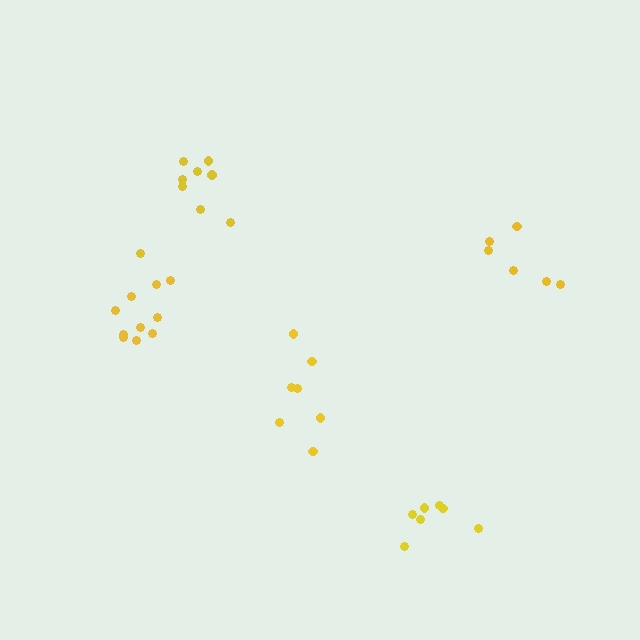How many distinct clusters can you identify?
There are 5 distinct clusters.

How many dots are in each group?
Group 1: 7 dots, Group 2: 9 dots, Group 3: 10 dots, Group 4: 6 dots, Group 5: 7 dots (39 total).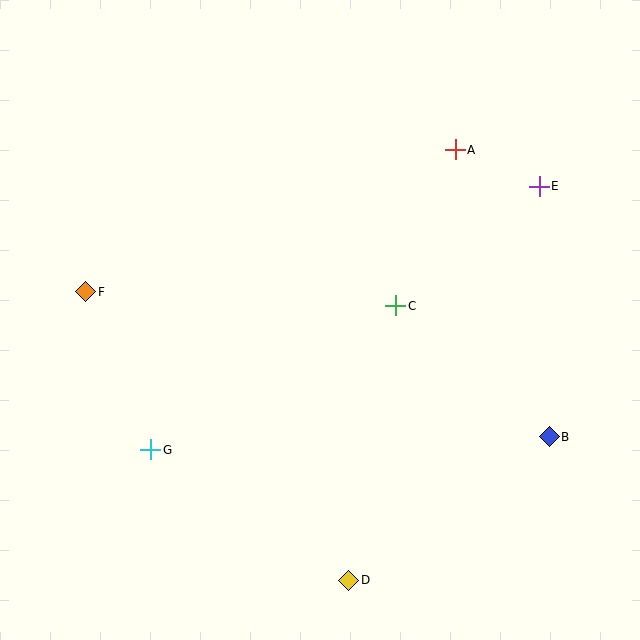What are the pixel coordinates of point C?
Point C is at (395, 306).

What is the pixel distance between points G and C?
The distance between G and C is 284 pixels.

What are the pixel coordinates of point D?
Point D is at (349, 580).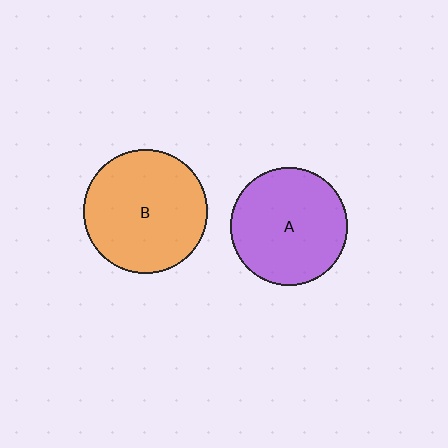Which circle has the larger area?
Circle B (orange).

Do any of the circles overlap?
No, none of the circles overlap.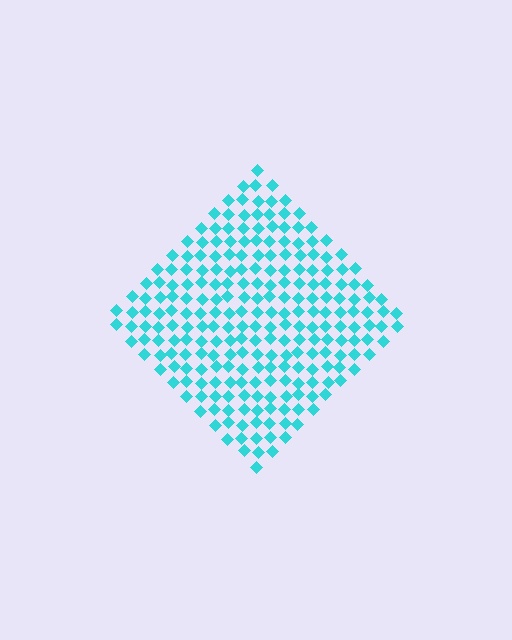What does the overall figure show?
The overall figure shows a diamond.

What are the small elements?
The small elements are diamonds.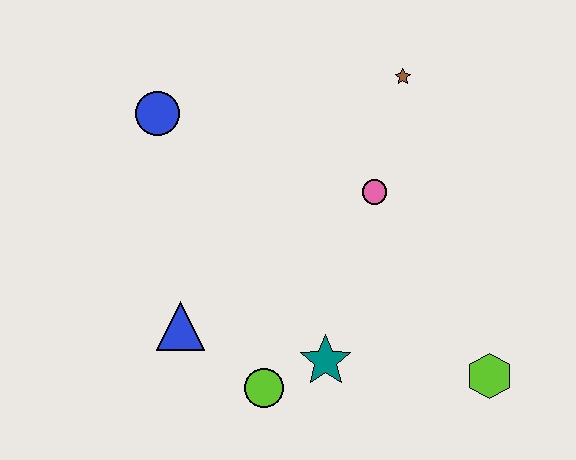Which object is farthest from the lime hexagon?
The blue circle is farthest from the lime hexagon.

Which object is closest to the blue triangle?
The lime circle is closest to the blue triangle.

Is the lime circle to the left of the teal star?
Yes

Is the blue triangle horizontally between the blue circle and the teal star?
Yes